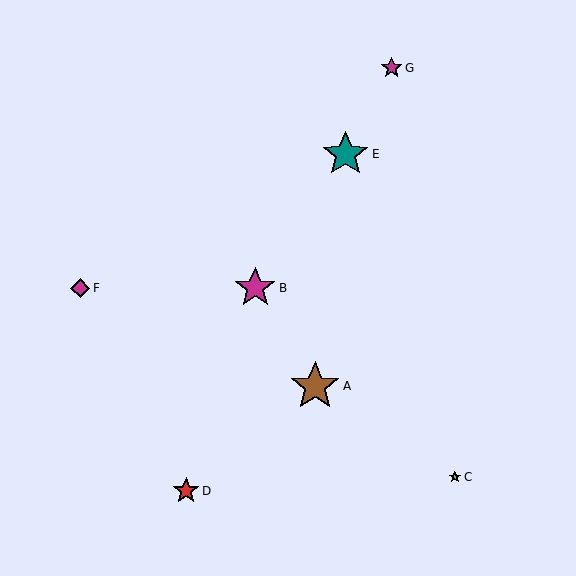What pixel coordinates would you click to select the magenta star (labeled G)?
Click at (392, 68) to select the magenta star G.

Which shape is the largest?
The brown star (labeled A) is the largest.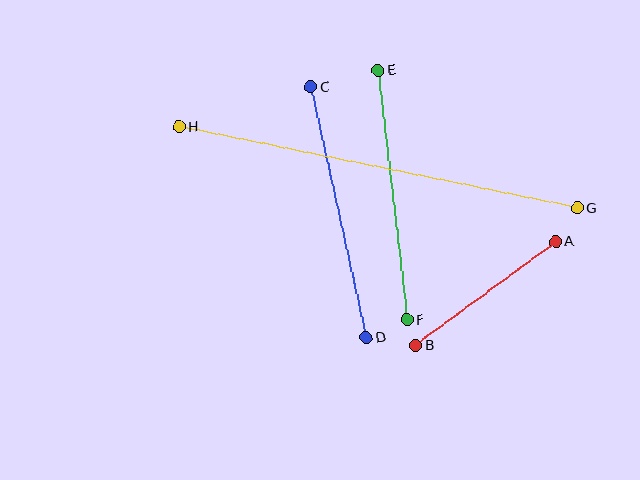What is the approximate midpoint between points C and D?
The midpoint is at approximately (339, 213) pixels.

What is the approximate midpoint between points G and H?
The midpoint is at approximately (378, 168) pixels.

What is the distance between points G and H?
The distance is approximately 406 pixels.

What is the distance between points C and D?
The distance is approximately 257 pixels.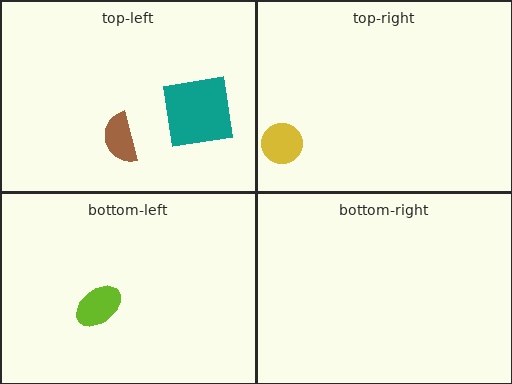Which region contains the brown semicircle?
The top-left region.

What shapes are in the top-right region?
The yellow circle.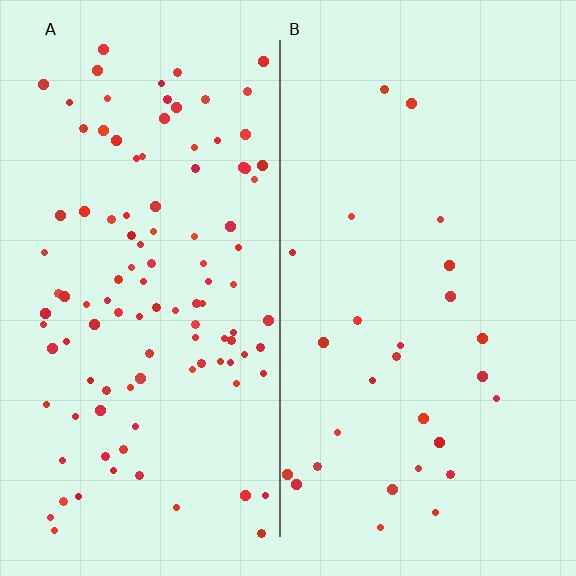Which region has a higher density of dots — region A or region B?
A (the left).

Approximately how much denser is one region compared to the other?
Approximately 4.0× — region A over region B.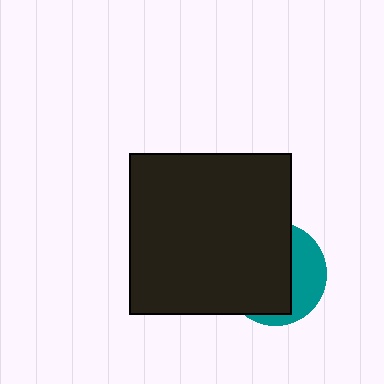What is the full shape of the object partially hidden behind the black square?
The partially hidden object is a teal circle.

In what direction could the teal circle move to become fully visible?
The teal circle could move right. That would shift it out from behind the black square entirely.